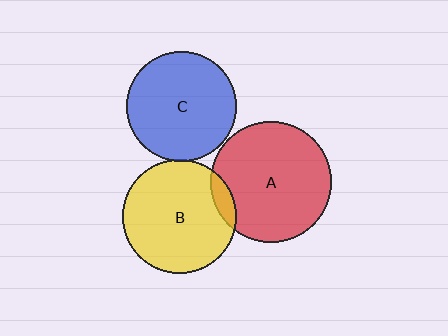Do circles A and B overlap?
Yes.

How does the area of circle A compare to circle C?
Approximately 1.2 times.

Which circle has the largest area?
Circle A (red).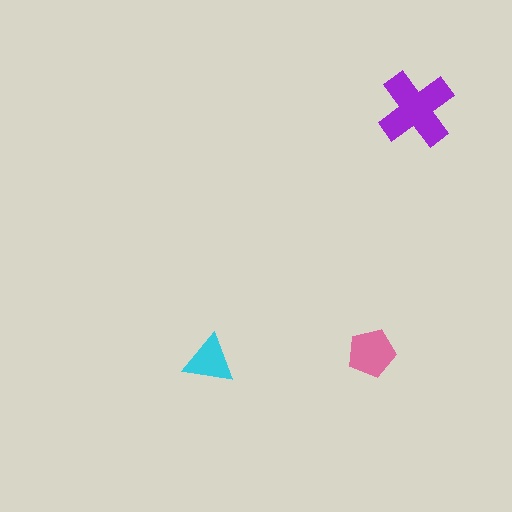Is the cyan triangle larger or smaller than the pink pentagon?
Smaller.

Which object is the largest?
The purple cross.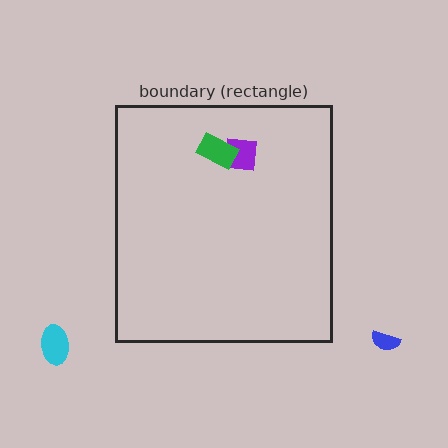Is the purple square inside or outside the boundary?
Inside.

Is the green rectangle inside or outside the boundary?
Inside.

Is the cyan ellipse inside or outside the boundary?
Outside.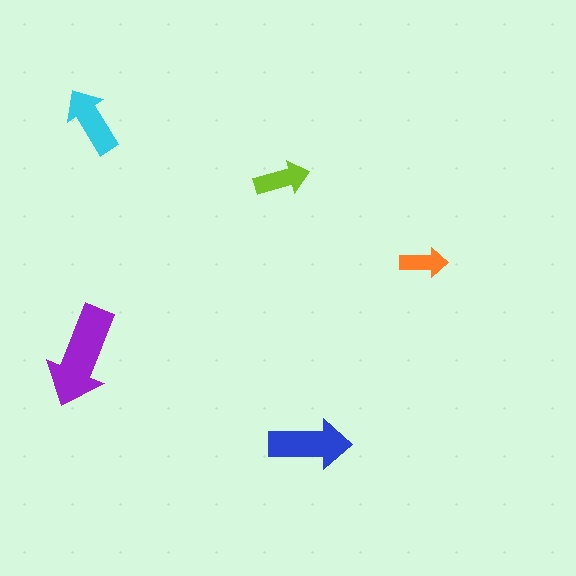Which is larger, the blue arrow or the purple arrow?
The purple one.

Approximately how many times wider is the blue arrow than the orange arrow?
About 1.5 times wider.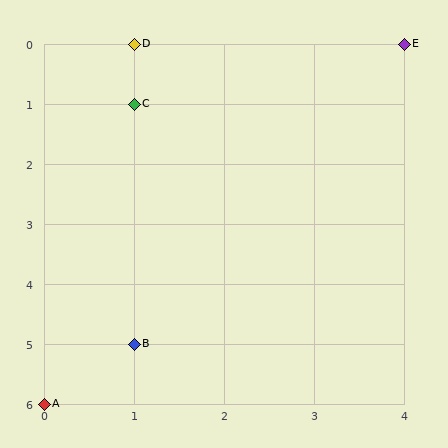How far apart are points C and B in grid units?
Points C and B are 4 rows apart.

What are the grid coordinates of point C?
Point C is at grid coordinates (1, 1).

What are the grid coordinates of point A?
Point A is at grid coordinates (0, 6).